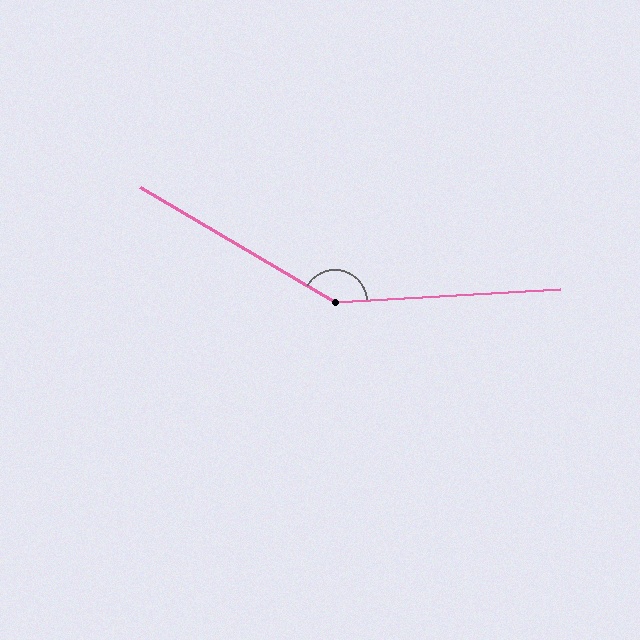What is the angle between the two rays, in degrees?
Approximately 146 degrees.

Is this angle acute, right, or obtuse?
It is obtuse.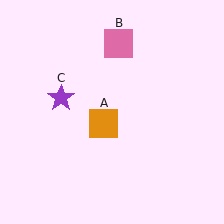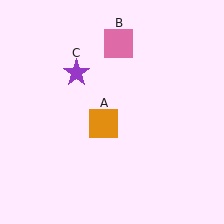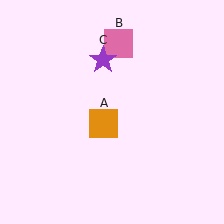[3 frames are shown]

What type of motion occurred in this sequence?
The purple star (object C) rotated clockwise around the center of the scene.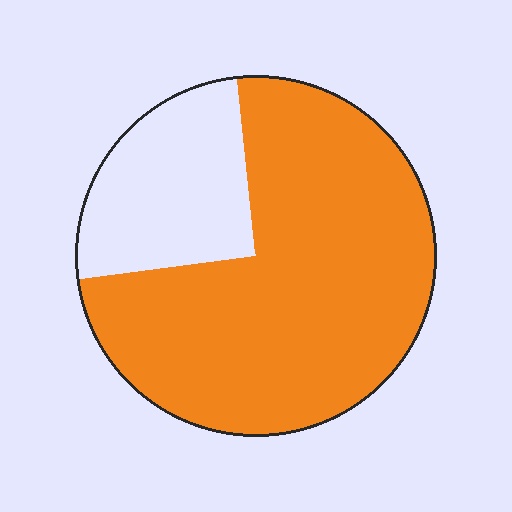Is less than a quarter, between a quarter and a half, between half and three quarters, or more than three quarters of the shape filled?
Between half and three quarters.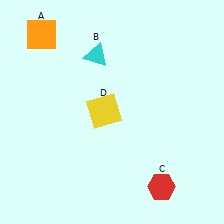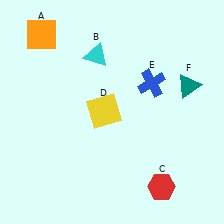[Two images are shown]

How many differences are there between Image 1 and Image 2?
There are 2 differences between the two images.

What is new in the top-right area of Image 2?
A teal triangle (F) was added in the top-right area of Image 2.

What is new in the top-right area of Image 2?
A blue cross (E) was added in the top-right area of Image 2.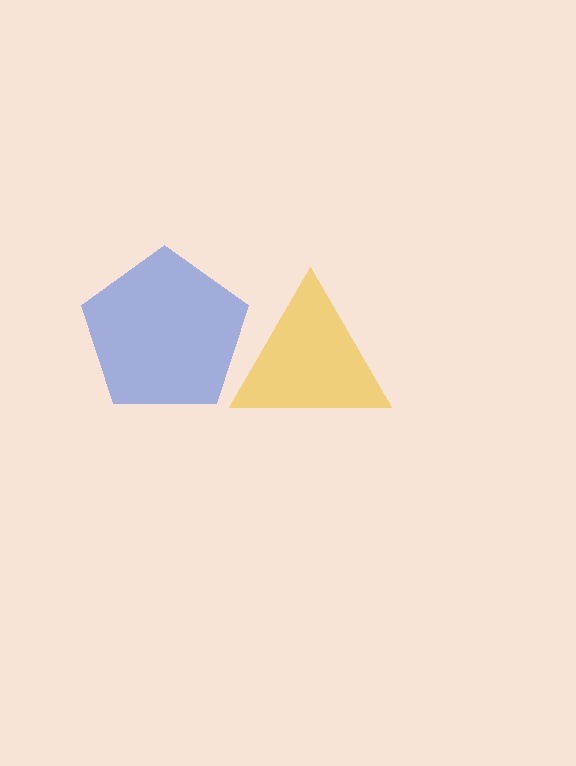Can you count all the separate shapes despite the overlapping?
Yes, there are 2 separate shapes.